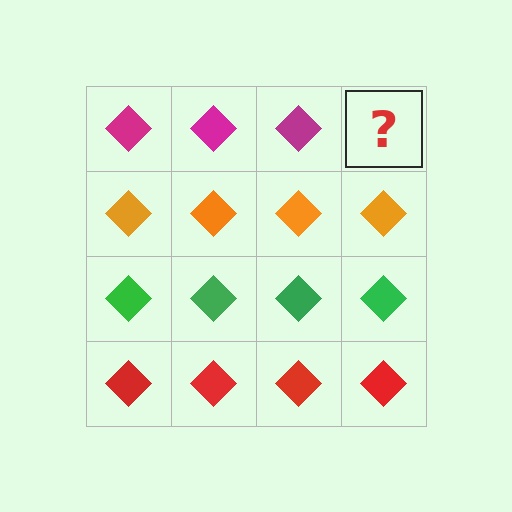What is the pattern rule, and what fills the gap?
The rule is that each row has a consistent color. The gap should be filled with a magenta diamond.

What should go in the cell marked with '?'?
The missing cell should contain a magenta diamond.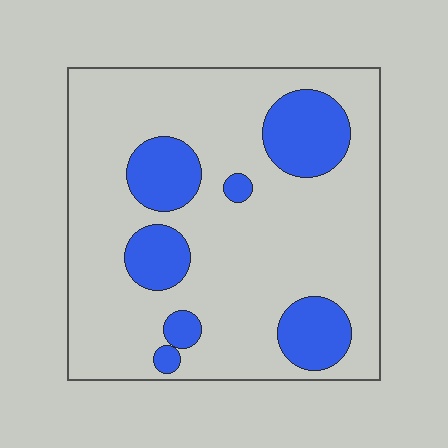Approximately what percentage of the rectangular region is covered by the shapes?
Approximately 20%.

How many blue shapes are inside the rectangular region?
7.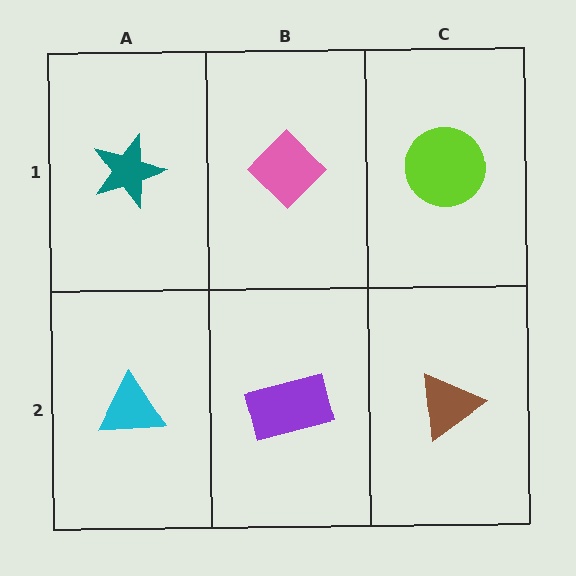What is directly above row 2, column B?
A pink diamond.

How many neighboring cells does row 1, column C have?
2.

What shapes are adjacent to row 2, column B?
A pink diamond (row 1, column B), a cyan triangle (row 2, column A), a brown triangle (row 2, column C).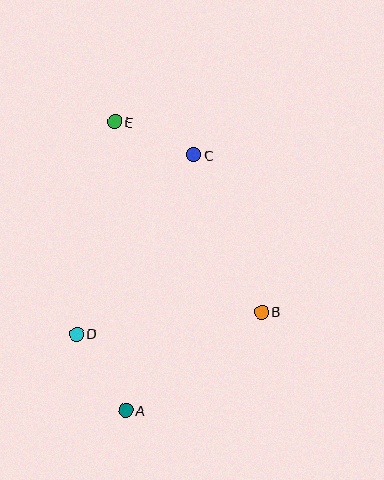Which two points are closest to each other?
Points C and E are closest to each other.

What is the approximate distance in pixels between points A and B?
The distance between A and B is approximately 168 pixels.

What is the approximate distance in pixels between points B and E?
The distance between B and E is approximately 240 pixels.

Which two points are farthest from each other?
Points A and E are farthest from each other.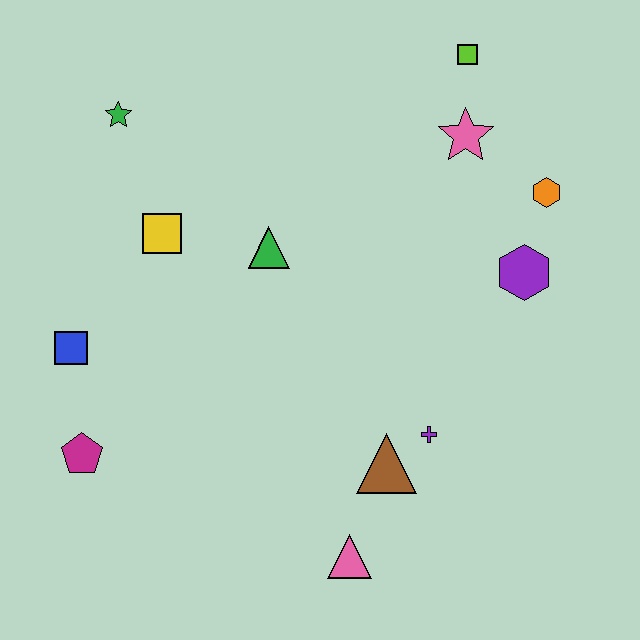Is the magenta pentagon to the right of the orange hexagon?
No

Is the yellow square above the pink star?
No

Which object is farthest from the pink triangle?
The lime square is farthest from the pink triangle.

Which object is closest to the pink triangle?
The brown triangle is closest to the pink triangle.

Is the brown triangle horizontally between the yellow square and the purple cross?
Yes